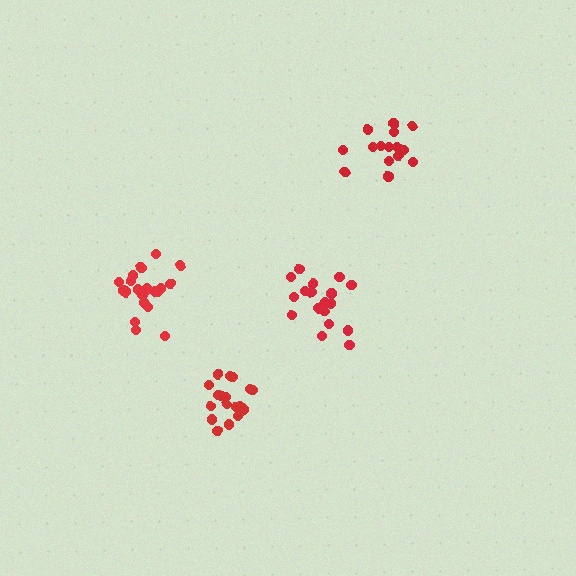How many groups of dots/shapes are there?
There are 4 groups.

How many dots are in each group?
Group 1: 19 dots, Group 2: 21 dots, Group 3: 20 dots, Group 4: 16 dots (76 total).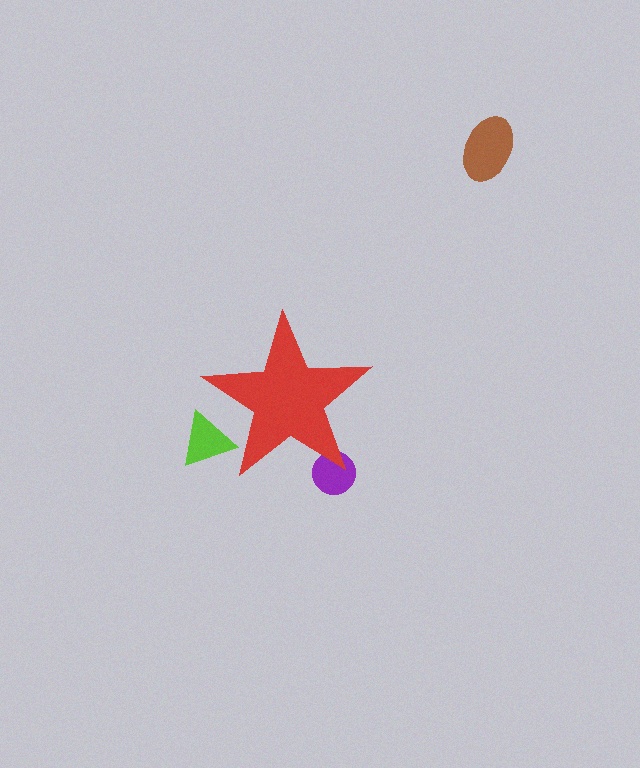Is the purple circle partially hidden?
Yes, the purple circle is partially hidden behind the red star.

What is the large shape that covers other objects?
A red star.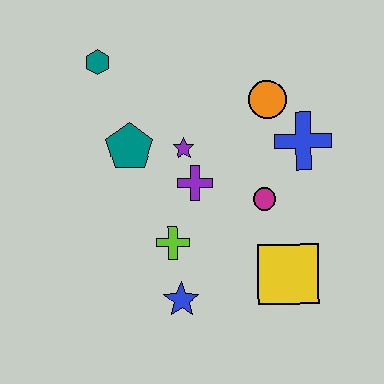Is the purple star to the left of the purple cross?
Yes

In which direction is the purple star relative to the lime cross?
The purple star is above the lime cross.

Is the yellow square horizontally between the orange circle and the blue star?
No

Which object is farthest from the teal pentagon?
The yellow square is farthest from the teal pentagon.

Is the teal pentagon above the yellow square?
Yes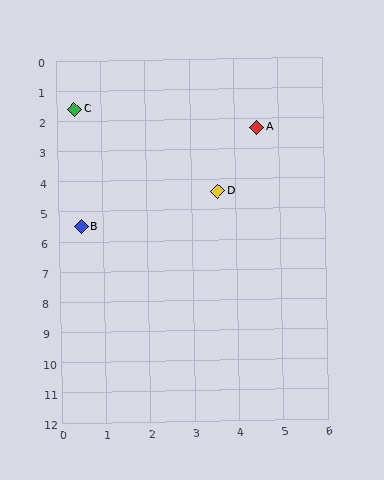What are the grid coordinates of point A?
Point A is at approximately (4.5, 2.3).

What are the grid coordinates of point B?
Point B is at approximately (0.5, 5.5).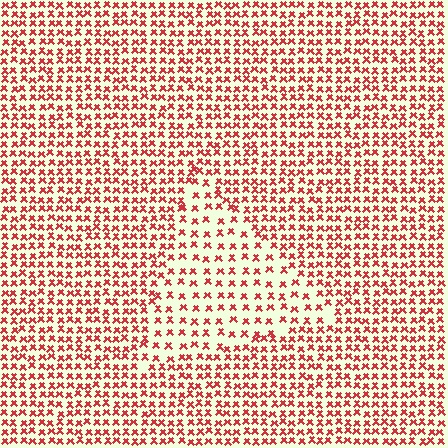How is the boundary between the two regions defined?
The boundary is defined by a change in element density (approximately 1.8x ratio). All elements are the same color, size, and shape.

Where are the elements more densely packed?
The elements are more densely packed outside the triangle boundary.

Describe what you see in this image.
The image contains small red elements arranged at two different densities. A triangle-shaped region is visible where the elements are less densely packed than the surrounding area.